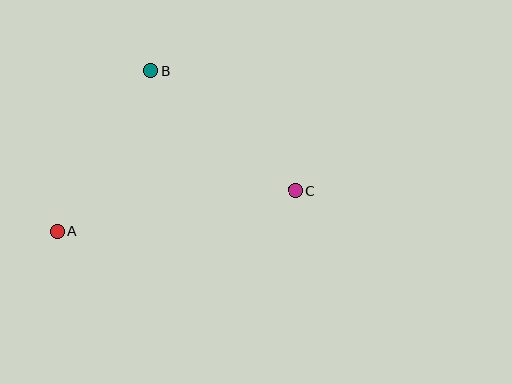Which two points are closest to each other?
Points A and B are closest to each other.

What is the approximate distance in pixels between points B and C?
The distance between B and C is approximately 188 pixels.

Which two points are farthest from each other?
Points A and C are farthest from each other.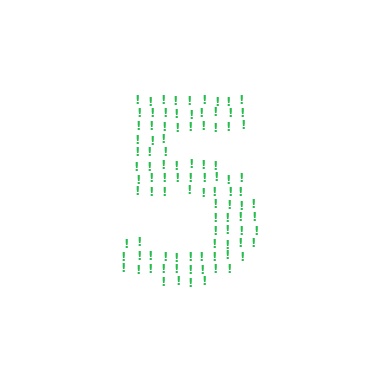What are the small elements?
The small elements are exclamation marks.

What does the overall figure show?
The overall figure shows the digit 5.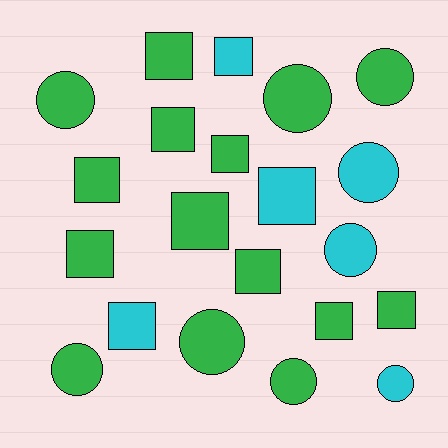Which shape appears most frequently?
Square, with 12 objects.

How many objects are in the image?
There are 21 objects.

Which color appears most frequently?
Green, with 15 objects.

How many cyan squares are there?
There are 3 cyan squares.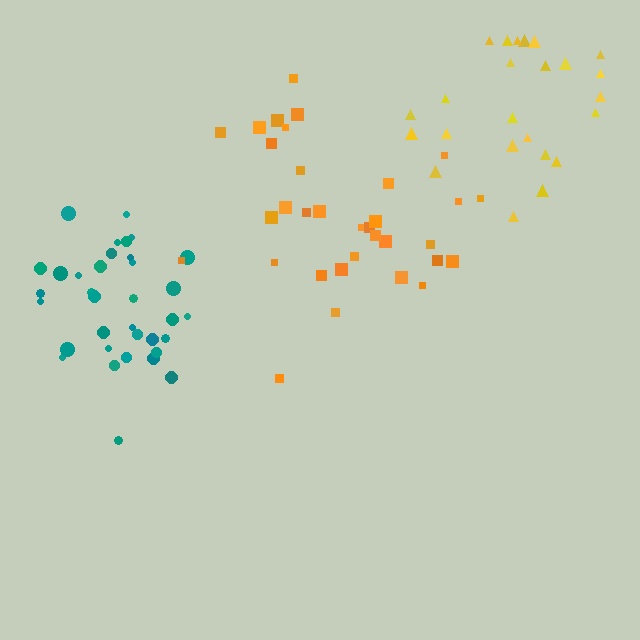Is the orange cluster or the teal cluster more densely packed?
Teal.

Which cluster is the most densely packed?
Teal.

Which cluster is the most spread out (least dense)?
Yellow.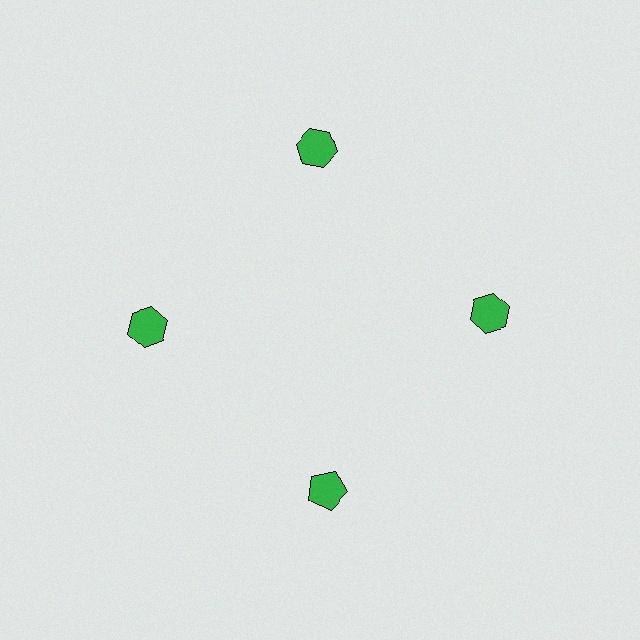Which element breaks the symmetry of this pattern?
The green pentagon at roughly the 6 o'clock position breaks the symmetry. All other shapes are green hexagons.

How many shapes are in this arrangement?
There are 4 shapes arranged in a ring pattern.